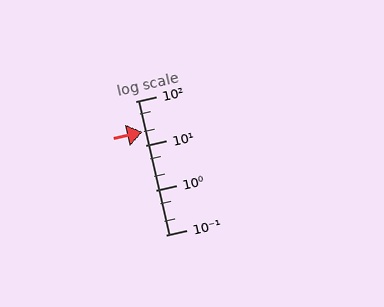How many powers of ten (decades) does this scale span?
The scale spans 3 decades, from 0.1 to 100.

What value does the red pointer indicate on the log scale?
The pointer indicates approximately 20.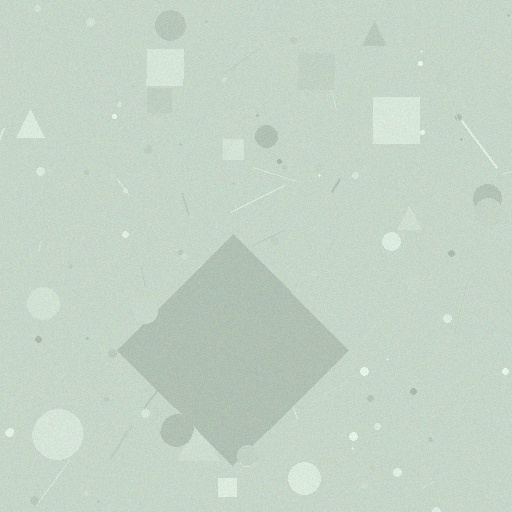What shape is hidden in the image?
A diamond is hidden in the image.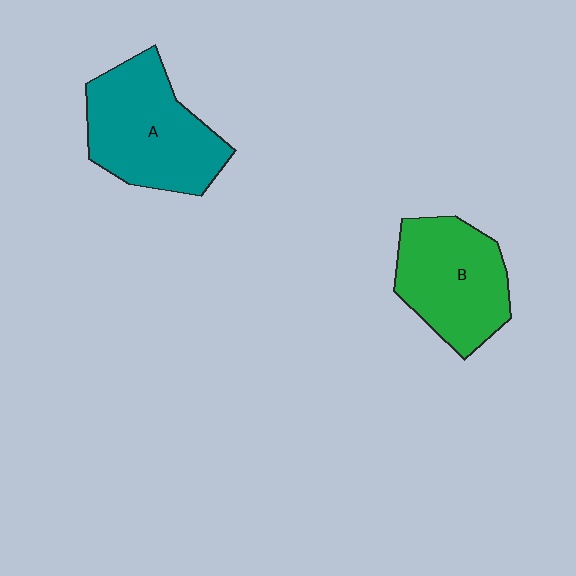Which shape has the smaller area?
Shape B (green).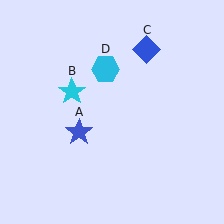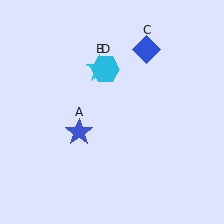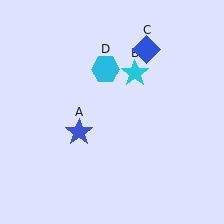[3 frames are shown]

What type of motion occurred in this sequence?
The cyan star (object B) rotated clockwise around the center of the scene.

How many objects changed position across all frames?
1 object changed position: cyan star (object B).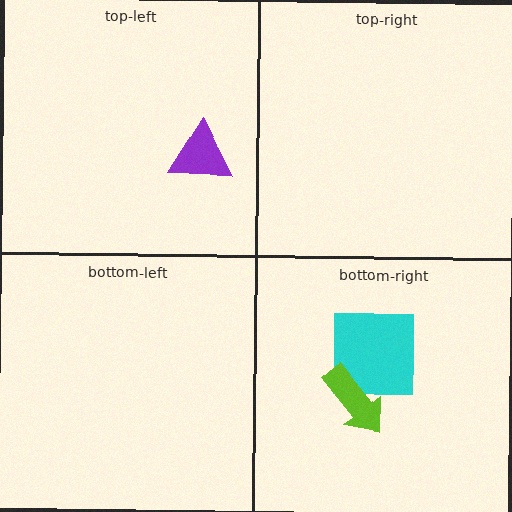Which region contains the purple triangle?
The top-left region.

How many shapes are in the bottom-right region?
2.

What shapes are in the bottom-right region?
The cyan square, the lime arrow.